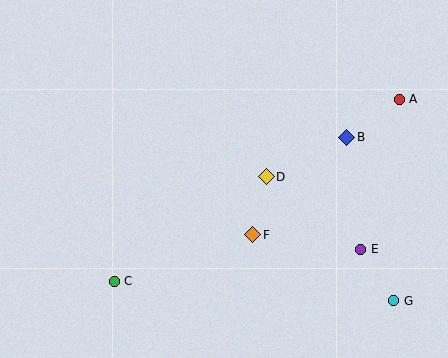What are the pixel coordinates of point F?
Point F is at (253, 235).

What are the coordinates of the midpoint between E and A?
The midpoint between E and A is at (380, 174).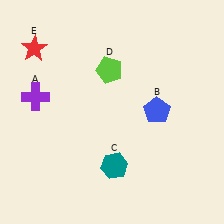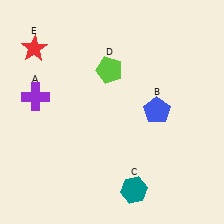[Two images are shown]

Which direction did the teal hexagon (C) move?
The teal hexagon (C) moved down.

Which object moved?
The teal hexagon (C) moved down.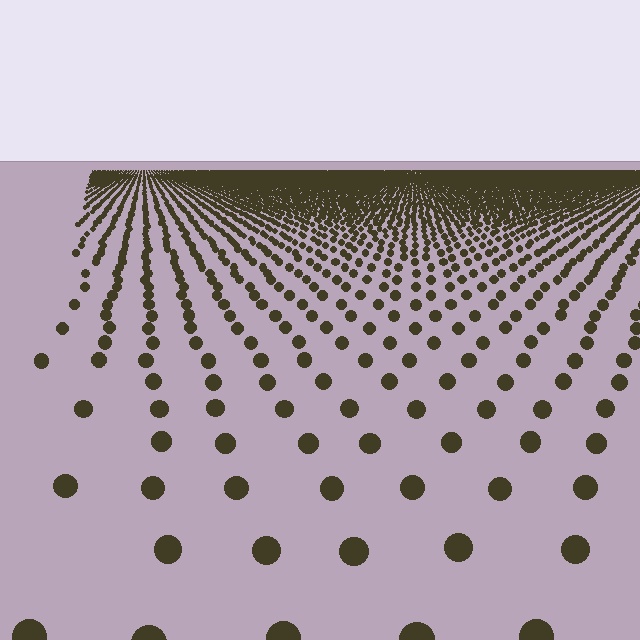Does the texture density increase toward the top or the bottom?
Density increases toward the top.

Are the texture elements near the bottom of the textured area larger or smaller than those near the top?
Larger. Near the bottom, elements are closer to the viewer and appear at a bigger on-screen size.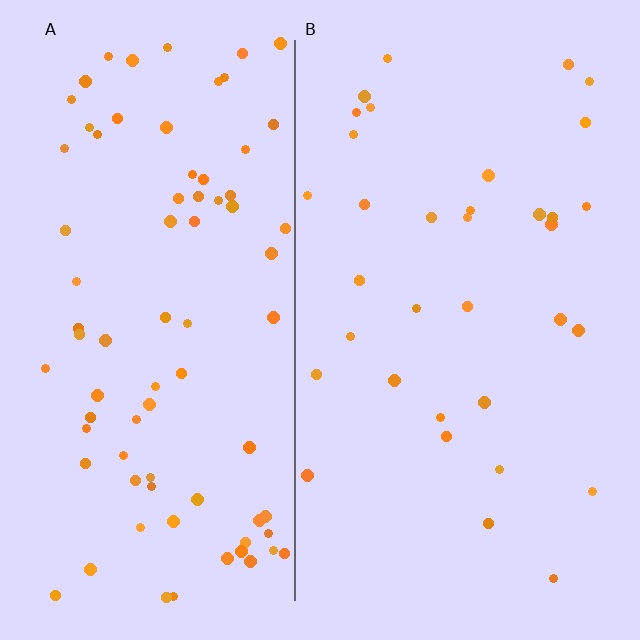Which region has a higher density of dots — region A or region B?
A (the left).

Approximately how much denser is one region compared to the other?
Approximately 2.3× — region A over region B.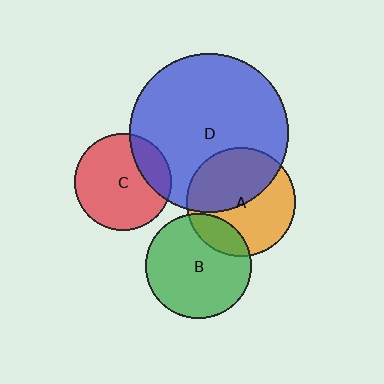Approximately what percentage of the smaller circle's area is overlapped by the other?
Approximately 20%.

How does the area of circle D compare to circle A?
Approximately 2.1 times.